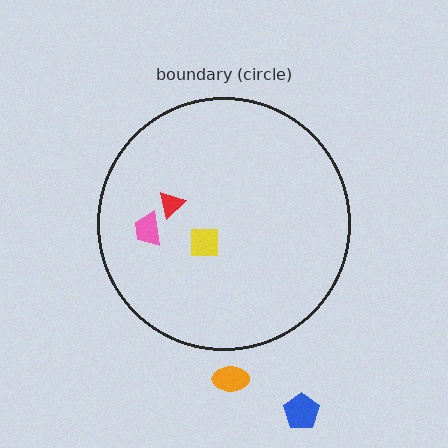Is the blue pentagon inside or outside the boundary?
Outside.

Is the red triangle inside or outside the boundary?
Inside.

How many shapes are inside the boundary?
3 inside, 2 outside.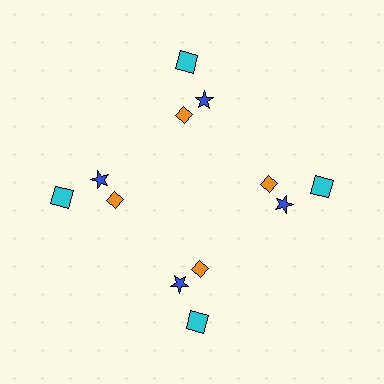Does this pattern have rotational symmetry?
Yes, this pattern has 4-fold rotational symmetry. It looks the same after rotating 90 degrees around the center.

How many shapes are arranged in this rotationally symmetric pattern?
There are 12 shapes, arranged in 4 groups of 3.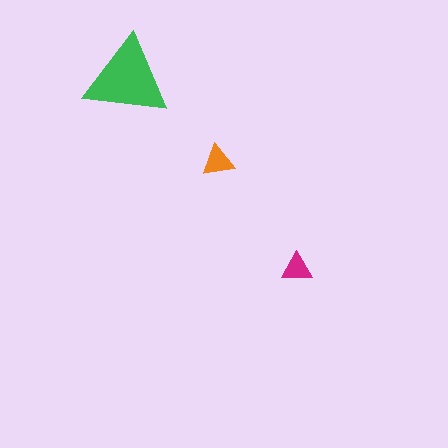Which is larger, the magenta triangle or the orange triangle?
The orange one.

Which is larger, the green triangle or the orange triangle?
The green one.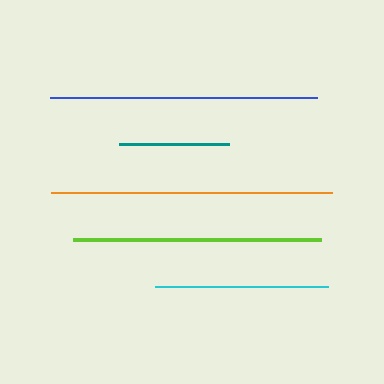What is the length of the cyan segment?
The cyan segment is approximately 173 pixels long.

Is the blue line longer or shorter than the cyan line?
The blue line is longer than the cyan line.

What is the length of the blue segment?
The blue segment is approximately 267 pixels long.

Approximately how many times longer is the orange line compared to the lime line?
The orange line is approximately 1.1 times the length of the lime line.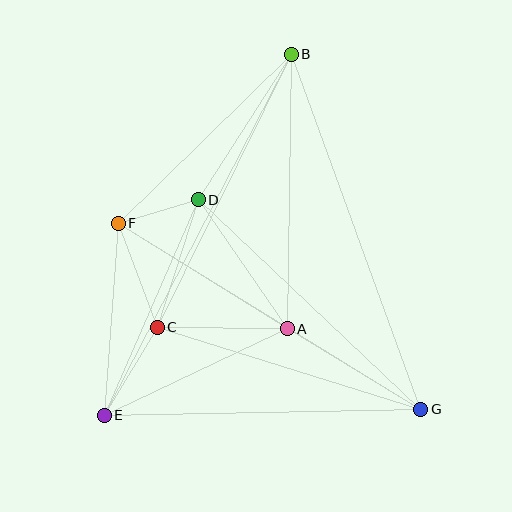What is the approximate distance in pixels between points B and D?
The distance between B and D is approximately 173 pixels.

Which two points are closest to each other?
Points D and F are closest to each other.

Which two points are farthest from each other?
Points B and E are farthest from each other.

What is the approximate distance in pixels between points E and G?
The distance between E and G is approximately 316 pixels.